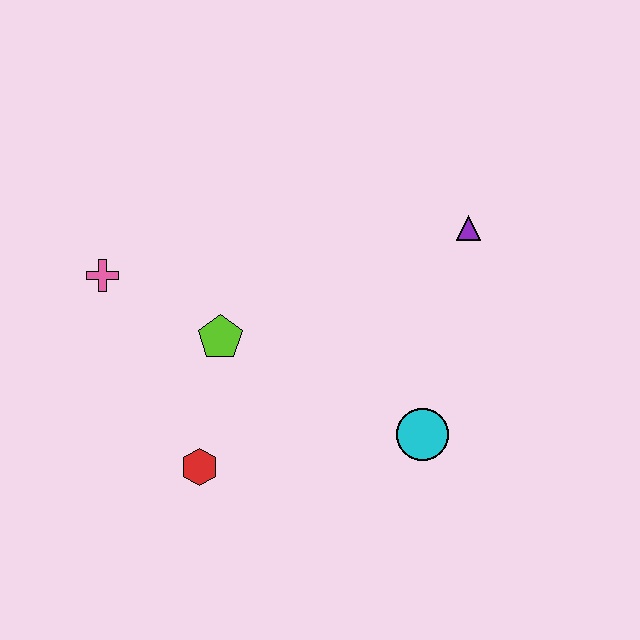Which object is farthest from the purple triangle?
The pink cross is farthest from the purple triangle.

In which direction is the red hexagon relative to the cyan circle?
The red hexagon is to the left of the cyan circle.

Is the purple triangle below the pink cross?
No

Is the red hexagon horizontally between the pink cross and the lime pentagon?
Yes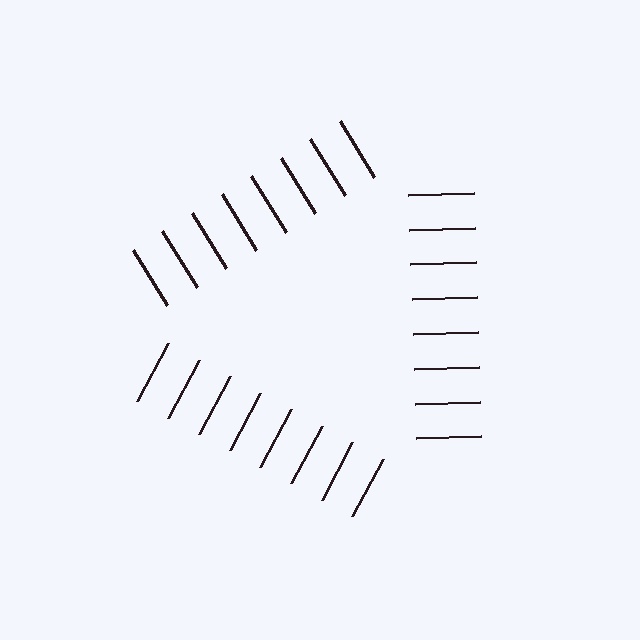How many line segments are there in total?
24 — 8 along each of the 3 edges.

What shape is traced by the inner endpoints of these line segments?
An illusory triangle — the line segments terminate on its edges but no continuous stroke is drawn.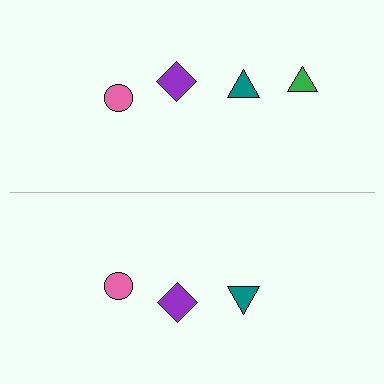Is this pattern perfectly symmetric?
No, the pattern is not perfectly symmetric. A green triangle is missing from the bottom side.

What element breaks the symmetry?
A green triangle is missing from the bottom side.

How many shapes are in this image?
There are 7 shapes in this image.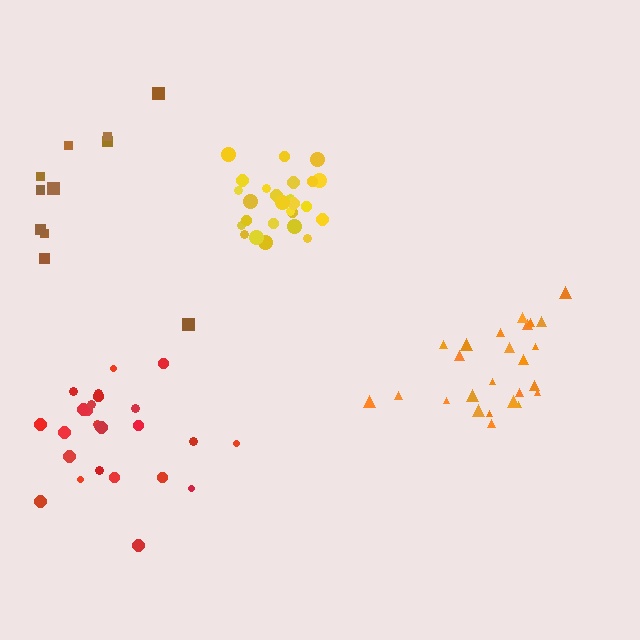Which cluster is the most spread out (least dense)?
Brown.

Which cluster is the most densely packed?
Yellow.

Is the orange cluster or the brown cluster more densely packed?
Orange.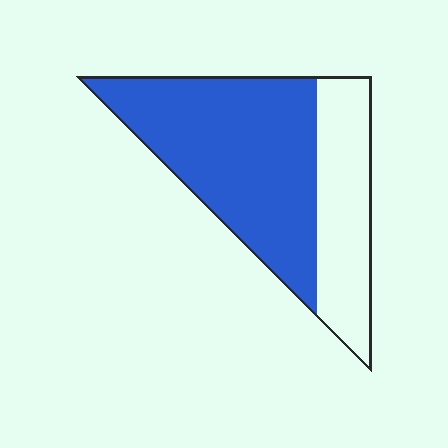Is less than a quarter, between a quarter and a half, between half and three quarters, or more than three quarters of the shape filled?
Between half and three quarters.